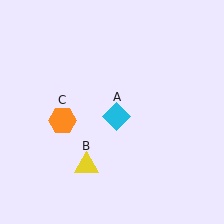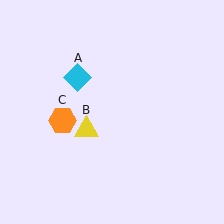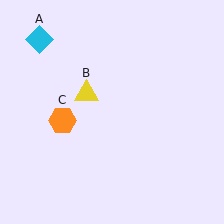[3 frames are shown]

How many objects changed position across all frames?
2 objects changed position: cyan diamond (object A), yellow triangle (object B).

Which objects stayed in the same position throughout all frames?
Orange hexagon (object C) remained stationary.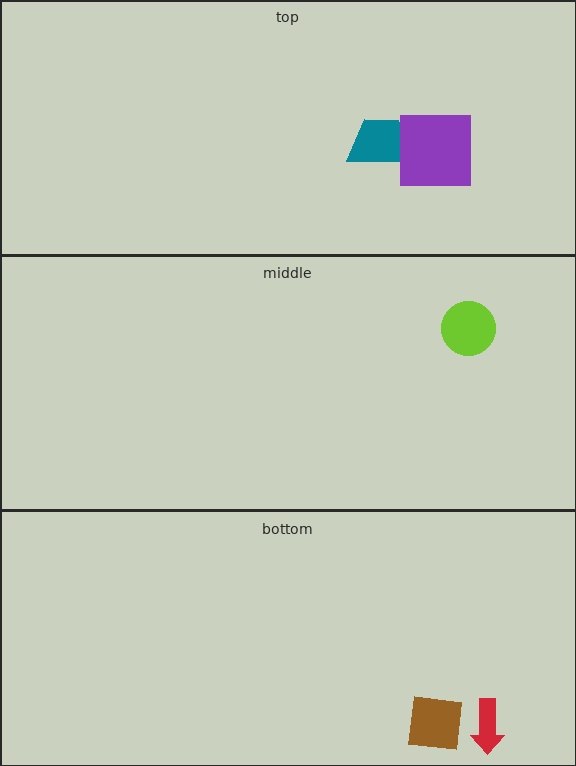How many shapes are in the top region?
2.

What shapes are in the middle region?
The lime circle.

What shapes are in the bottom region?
The brown square, the red arrow.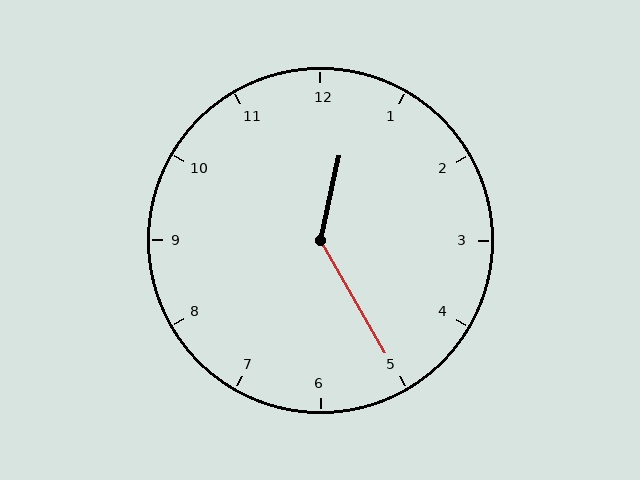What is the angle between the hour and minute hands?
Approximately 138 degrees.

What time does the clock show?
12:25.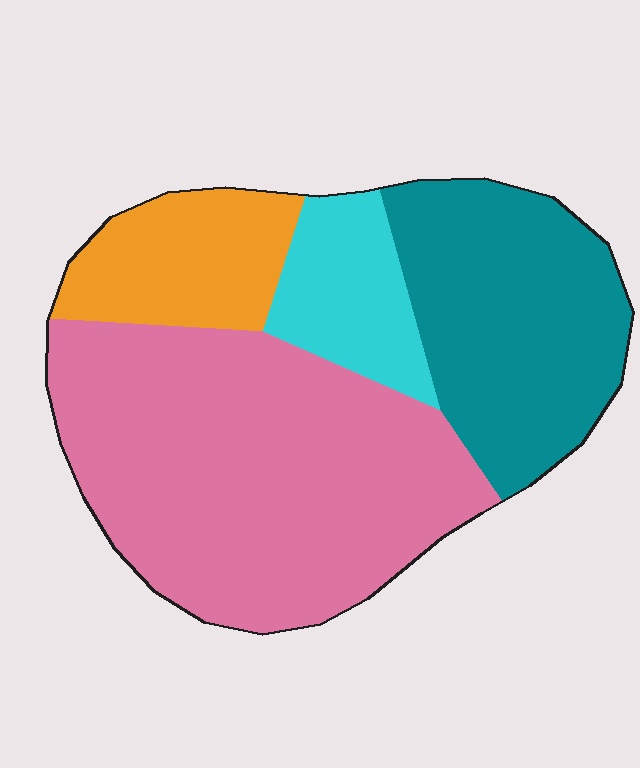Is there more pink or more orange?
Pink.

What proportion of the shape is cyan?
Cyan covers roughly 10% of the shape.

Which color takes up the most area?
Pink, at roughly 50%.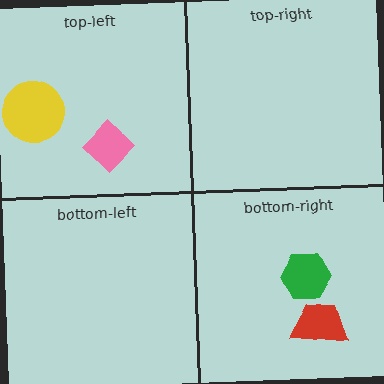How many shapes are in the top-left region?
2.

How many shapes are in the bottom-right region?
2.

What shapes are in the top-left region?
The pink diamond, the yellow circle.